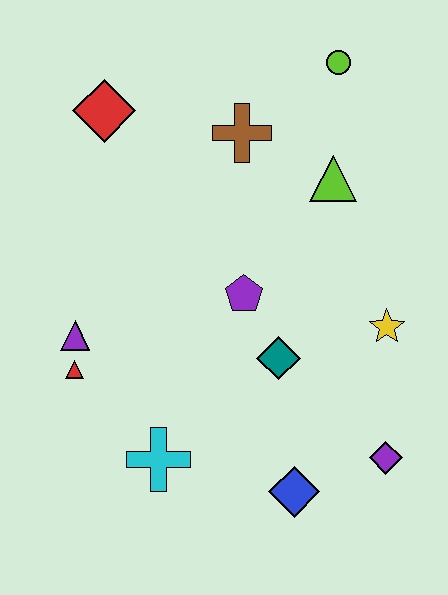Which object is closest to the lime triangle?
The brown cross is closest to the lime triangle.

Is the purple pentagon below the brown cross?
Yes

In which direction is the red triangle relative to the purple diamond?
The red triangle is to the left of the purple diamond.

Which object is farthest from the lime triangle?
The cyan cross is farthest from the lime triangle.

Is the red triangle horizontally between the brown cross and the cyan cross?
No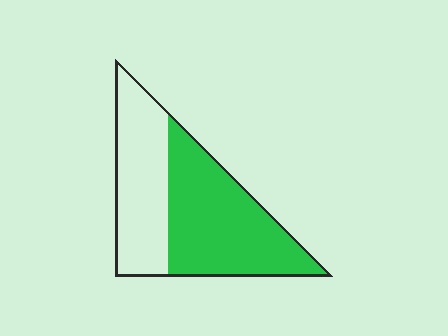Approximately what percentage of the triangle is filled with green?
Approximately 55%.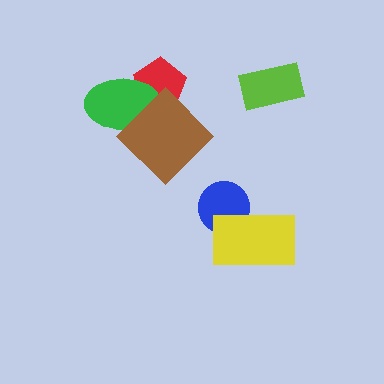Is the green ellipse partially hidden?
Yes, it is partially covered by another shape.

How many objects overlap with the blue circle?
1 object overlaps with the blue circle.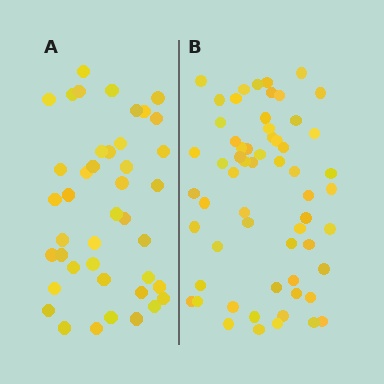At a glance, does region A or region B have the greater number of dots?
Region B (the right region) has more dots.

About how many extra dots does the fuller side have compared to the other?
Region B has approximately 20 more dots than region A.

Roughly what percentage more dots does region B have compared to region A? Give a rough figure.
About 45% more.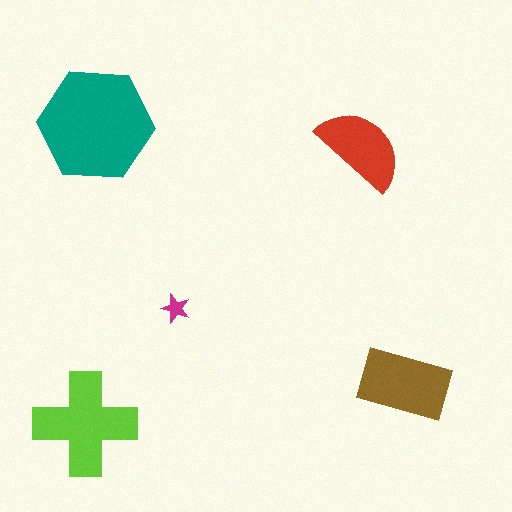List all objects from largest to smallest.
The teal hexagon, the lime cross, the brown rectangle, the red semicircle, the magenta star.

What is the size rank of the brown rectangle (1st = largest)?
3rd.